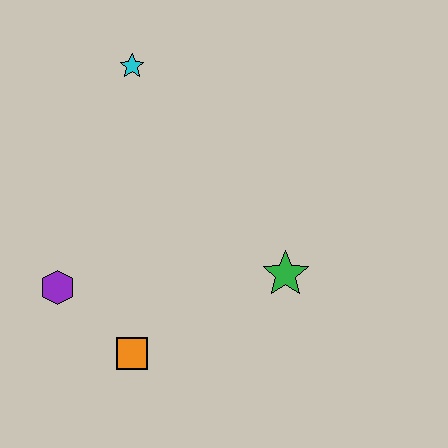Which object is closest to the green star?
The orange square is closest to the green star.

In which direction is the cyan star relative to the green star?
The cyan star is above the green star.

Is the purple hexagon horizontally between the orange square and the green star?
No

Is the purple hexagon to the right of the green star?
No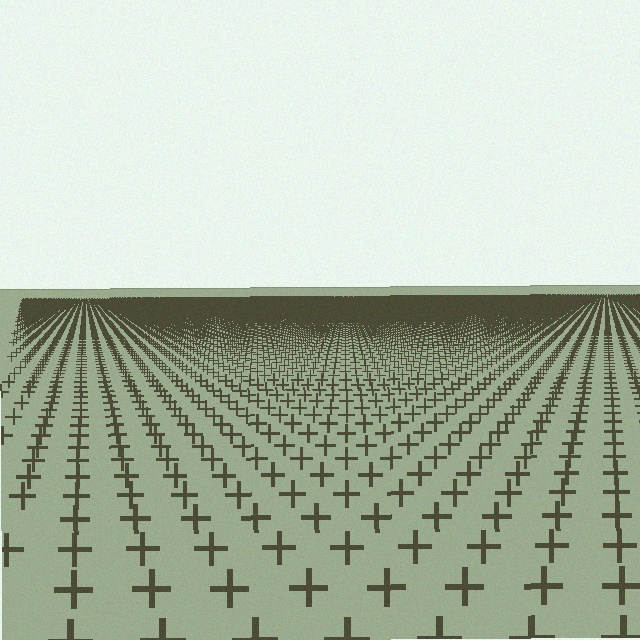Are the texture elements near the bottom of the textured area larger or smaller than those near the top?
Larger. Near the bottom, elements are closer to the viewer and appear at a bigger on-screen size.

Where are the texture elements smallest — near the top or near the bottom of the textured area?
Near the top.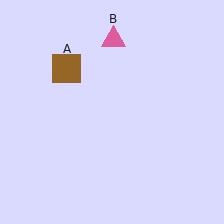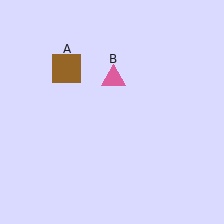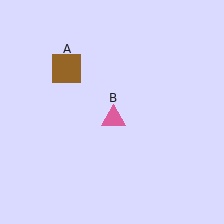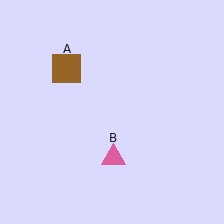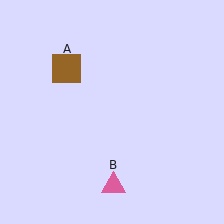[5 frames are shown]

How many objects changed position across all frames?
1 object changed position: pink triangle (object B).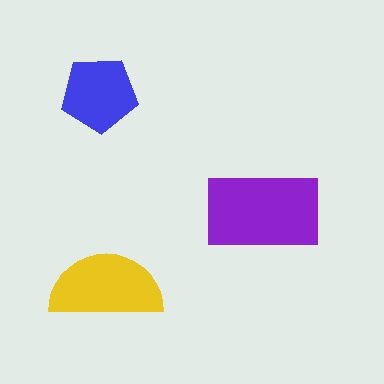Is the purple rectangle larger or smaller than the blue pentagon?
Larger.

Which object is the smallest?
The blue pentagon.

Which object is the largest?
The purple rectangle.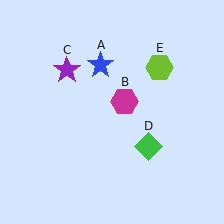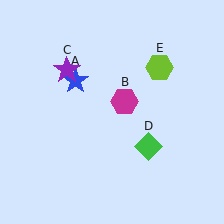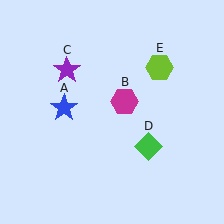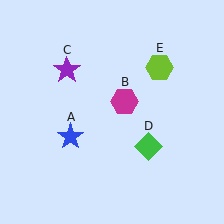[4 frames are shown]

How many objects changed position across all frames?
1 object changed position: blue star (object A).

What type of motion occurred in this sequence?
The blue star (object A) rotated counterclockwise around the center of the scene.